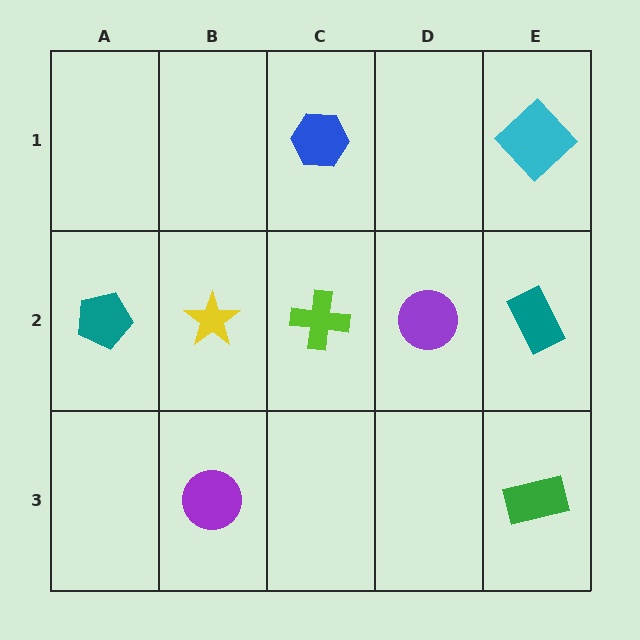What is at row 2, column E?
A teal rectangle.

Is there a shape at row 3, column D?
No, that cell is empty.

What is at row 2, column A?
A teal pentagon.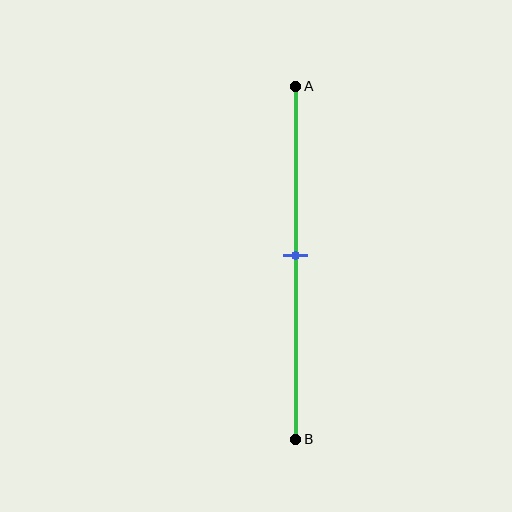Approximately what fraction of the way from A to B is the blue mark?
The blue mark is approximately 50% of the way from A to B.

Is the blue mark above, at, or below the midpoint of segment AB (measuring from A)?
The blue mark is approximately at the midpoint of segment AB.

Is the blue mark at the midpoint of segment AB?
Yes, the mark is approximately at the midpoint.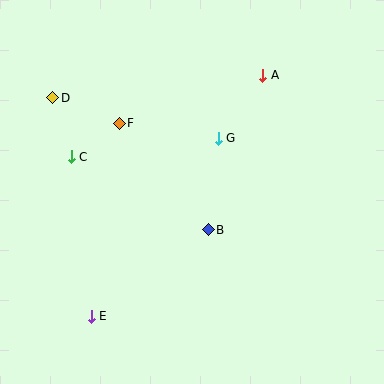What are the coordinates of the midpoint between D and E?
The midpoint between D and E is at (72, 207).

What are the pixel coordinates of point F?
Point F is at (119, 123).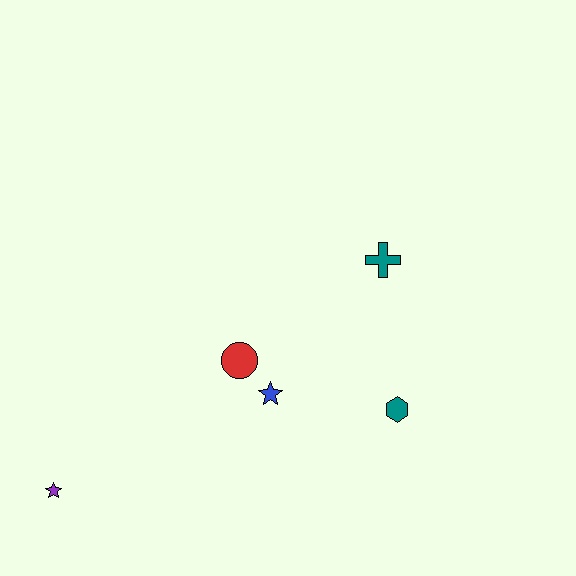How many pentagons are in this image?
There are no pentagons.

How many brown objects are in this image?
There are no brown objects.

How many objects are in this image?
There are 5 objects.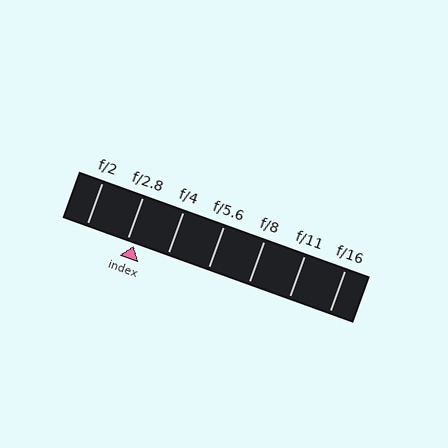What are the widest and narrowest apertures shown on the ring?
The widest aperture shown is f/2 and the narrowest is f/16.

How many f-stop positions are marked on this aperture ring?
There are 7 f-stop positions marked.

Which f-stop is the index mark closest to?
The index mark is closest to f/2.8.